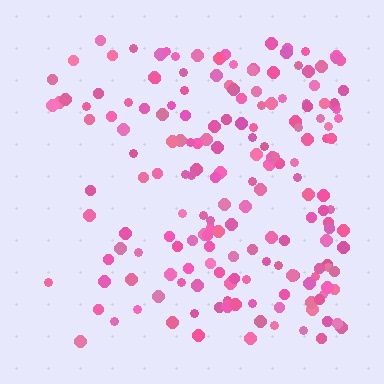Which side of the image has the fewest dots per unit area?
The left.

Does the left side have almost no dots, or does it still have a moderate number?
Still a moderate number, just noticeably fewer than the right.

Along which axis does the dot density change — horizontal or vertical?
Horizontal.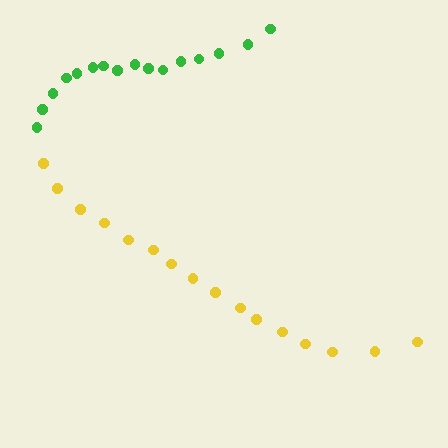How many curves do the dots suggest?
There are 2 distinct paths.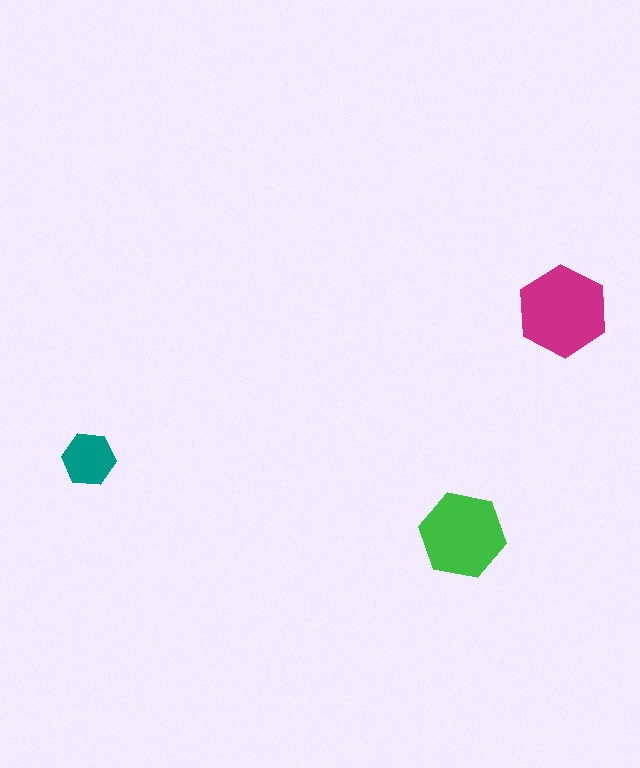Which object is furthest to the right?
The magenta hexagon is rightmost.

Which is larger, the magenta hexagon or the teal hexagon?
The magenta one.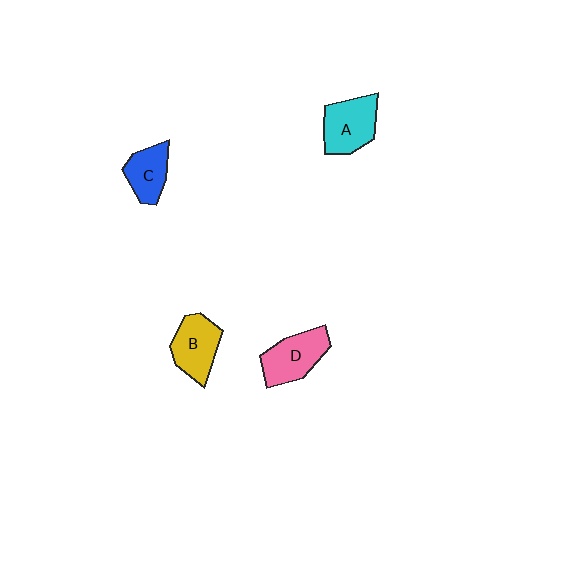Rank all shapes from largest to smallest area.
From largest to smallest: D (pink), A (cyan), B (yellow), C (blue).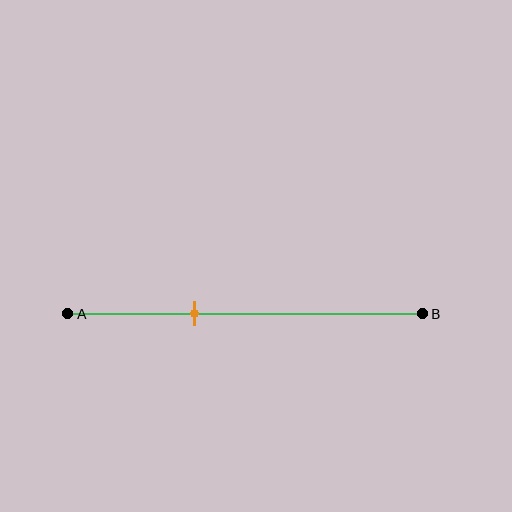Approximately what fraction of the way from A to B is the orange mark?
The orange mark is approximately 35% of the way from A to B.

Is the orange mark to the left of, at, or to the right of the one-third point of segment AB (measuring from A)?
The orange mark is approximately at the one-third point of segment AB.